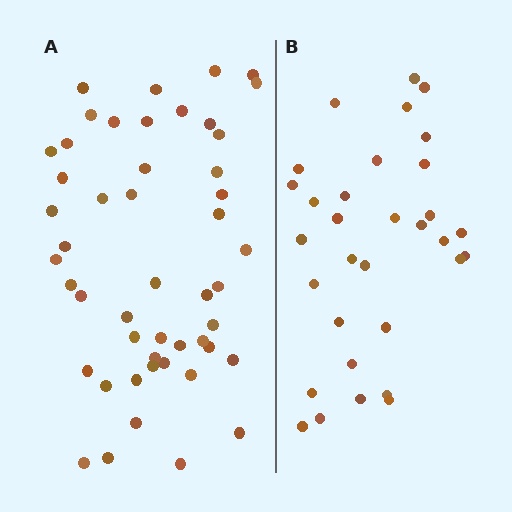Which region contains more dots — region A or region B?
Region A (the left region) has more dots.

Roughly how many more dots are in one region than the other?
Region A has approximately 15 more dots than region B.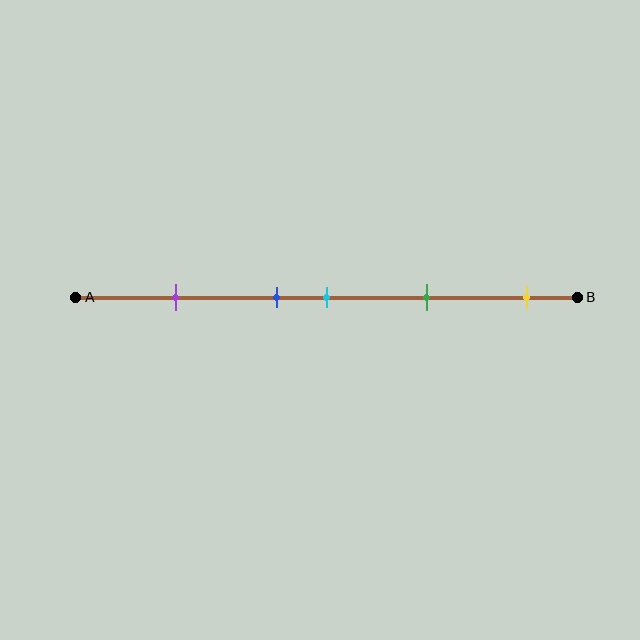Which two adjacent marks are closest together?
The blue and cyan marks are the closest adjacent pair.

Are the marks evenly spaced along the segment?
No, the marks are not evenly spaced.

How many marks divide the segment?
There are 5 marks dividing the segment.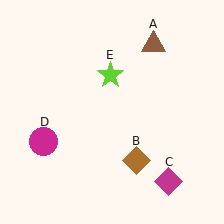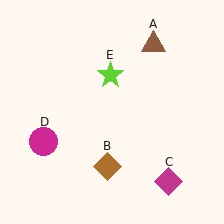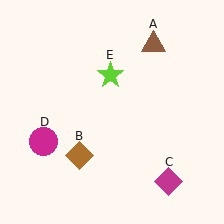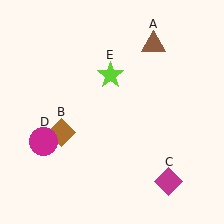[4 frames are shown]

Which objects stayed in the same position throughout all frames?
Brown triangle (object A) and magenta diamond (object C) and magenta circle (object D) and lime star (object E) remained stationary.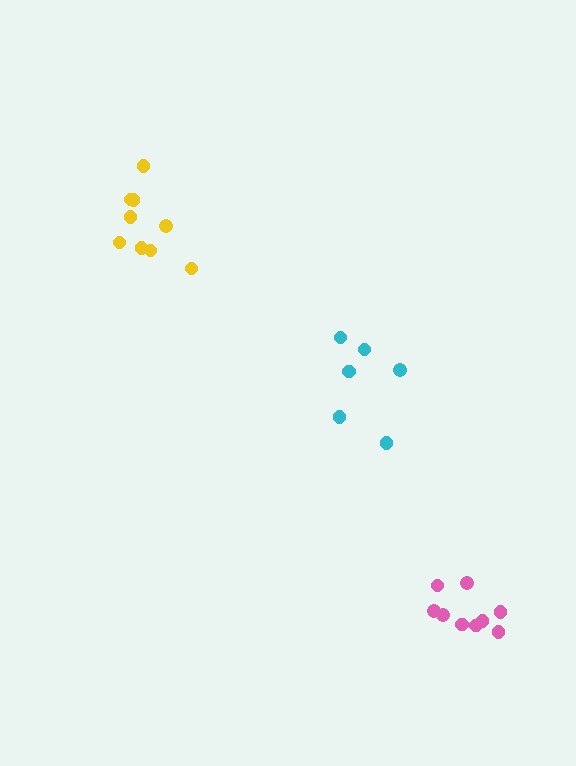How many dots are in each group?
Group 1: 9 dots, Group 2: 6 dots, Group 3: 9 dots (24 total).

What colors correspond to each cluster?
The clusters are colored: pink, cyan, yellow.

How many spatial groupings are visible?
There are 3 spatial groupings.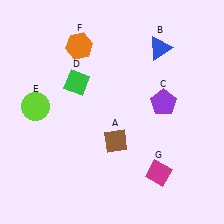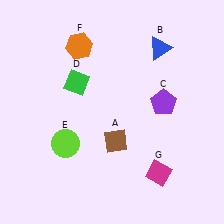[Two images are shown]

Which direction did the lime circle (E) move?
The lime circle (E) moved down.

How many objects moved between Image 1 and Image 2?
1 object moved between the two images.